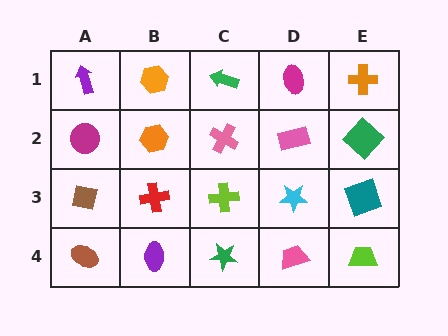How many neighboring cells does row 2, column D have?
4.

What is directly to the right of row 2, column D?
A green diamond.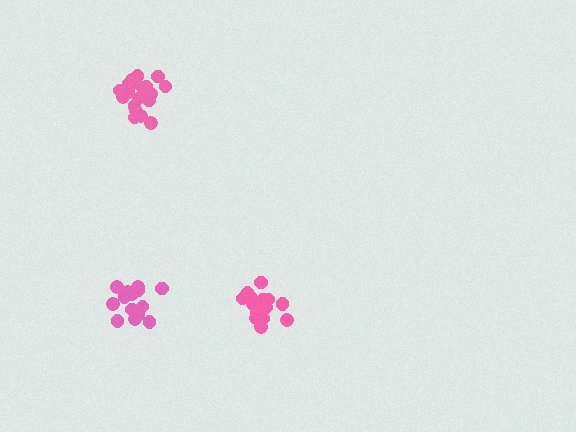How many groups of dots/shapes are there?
There are 3 groups.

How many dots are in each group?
Group 1: 14 dots, Group 2: 20 dots, Group 3: 17 dots (51 total).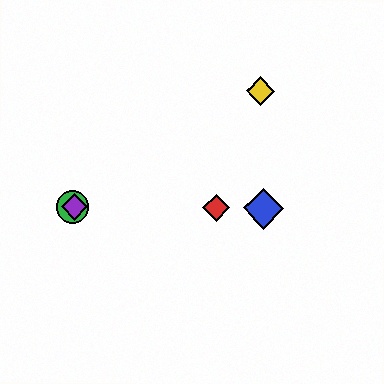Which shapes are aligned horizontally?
The red diamond, the blue diamond, the green circle, the purple diamond are aligned horizontally.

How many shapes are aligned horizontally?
4 shapes (the red diamond, the blue diamond, the green circle, the purple diamond) are aligned horizontally.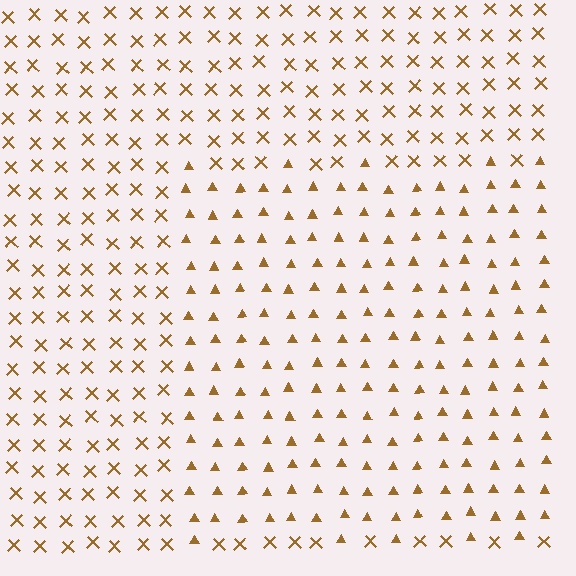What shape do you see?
I see a rectangle.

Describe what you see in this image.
The image is filled with small brown elements arranged in a uniform grid. A rectangle-shaped region contains triangles, while the surrounding area contains X marks. The boundary is defined purely by the change in element shape.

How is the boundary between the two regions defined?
The boundary is defined by a change in element shape: triangles inside vs. X marks outside. All elements share the same color and spacing.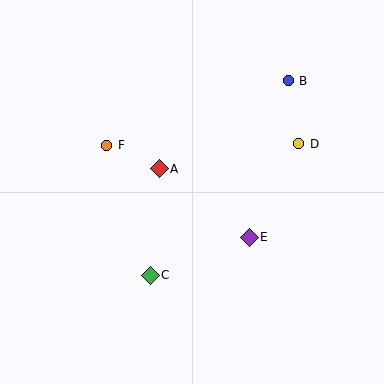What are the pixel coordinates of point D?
Point D is at (299, 144).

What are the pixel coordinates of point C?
Point C is at (150, 275).